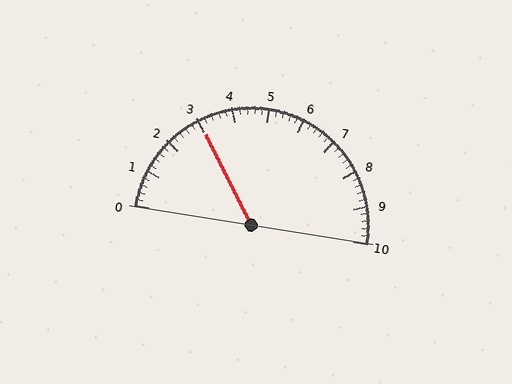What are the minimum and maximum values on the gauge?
The gauge ranges from 0 to 10.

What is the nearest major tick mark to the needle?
The nearest major tick mark is 3.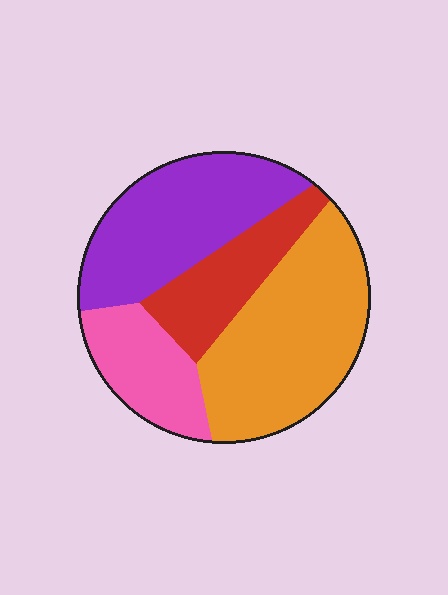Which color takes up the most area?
Orange, at roughly 35%.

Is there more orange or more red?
Orange.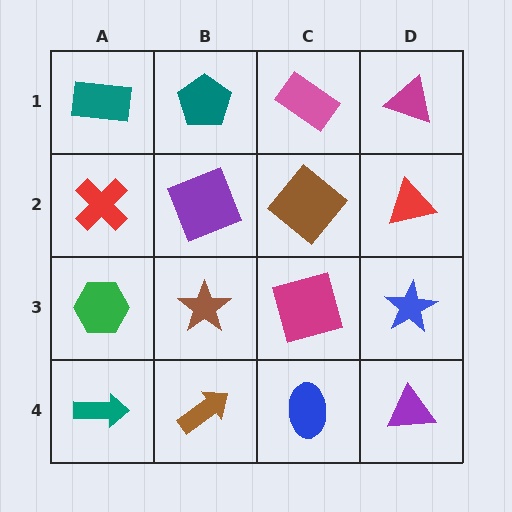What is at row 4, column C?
A blue ellipse.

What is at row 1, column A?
A teal rectangle.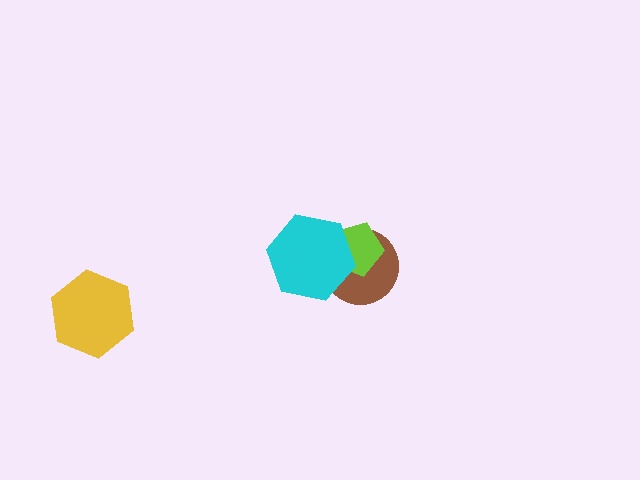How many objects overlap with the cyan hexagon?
2 objects overlap with the cyan hexagon.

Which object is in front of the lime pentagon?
The cyan hexagon is in front of the lime pentagon.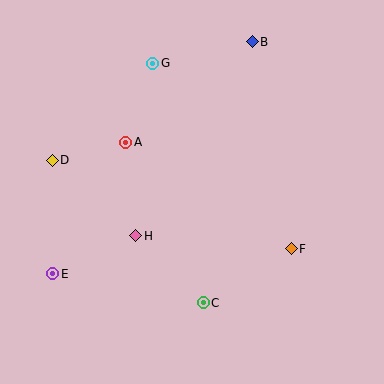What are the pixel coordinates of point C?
Point C is at (203, 303).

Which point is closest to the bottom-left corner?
Point E is closest to the bottom-left corner.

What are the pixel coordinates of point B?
Point B is at (252, 42).